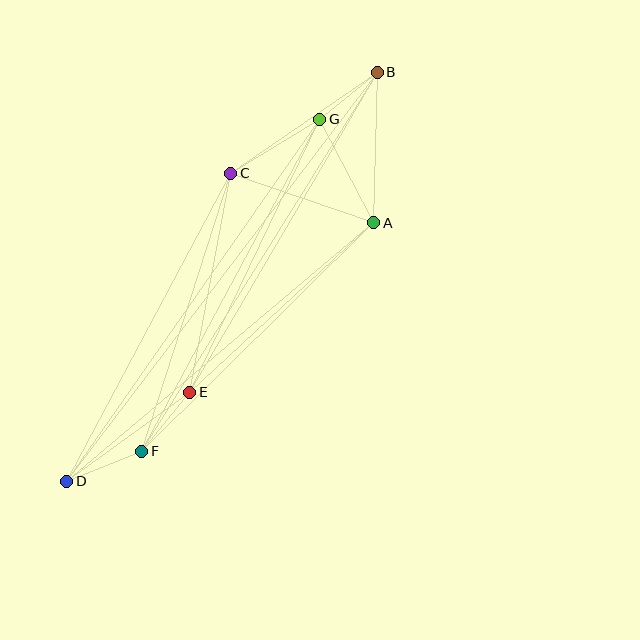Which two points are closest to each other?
Points B and G are closest to each other.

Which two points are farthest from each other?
Points B and D are farthest from each other.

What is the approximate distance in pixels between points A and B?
The distance between A and B is approximately 151 pixels.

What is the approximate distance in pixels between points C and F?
The distance between C and F is approximately 292 pixels.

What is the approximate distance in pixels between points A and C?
The distance between A and C is approximately 151 pixels.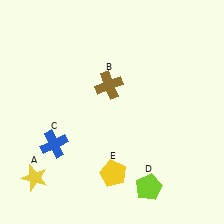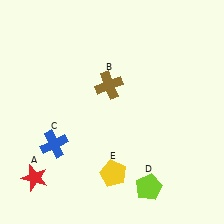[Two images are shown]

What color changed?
The star (A) changed from yellow in Image 1 to red in Image 2.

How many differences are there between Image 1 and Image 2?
There is 1 difference between the two images.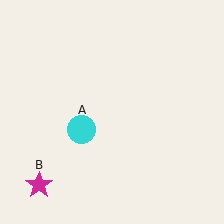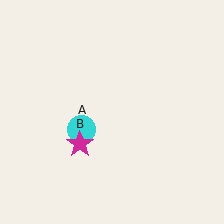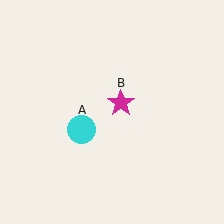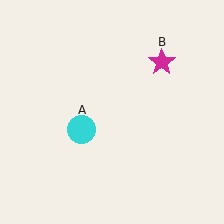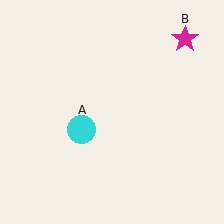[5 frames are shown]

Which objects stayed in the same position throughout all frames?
Cyan circle (object A) remained stationary.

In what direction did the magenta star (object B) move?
The magenta star (object B) moved up and to the right.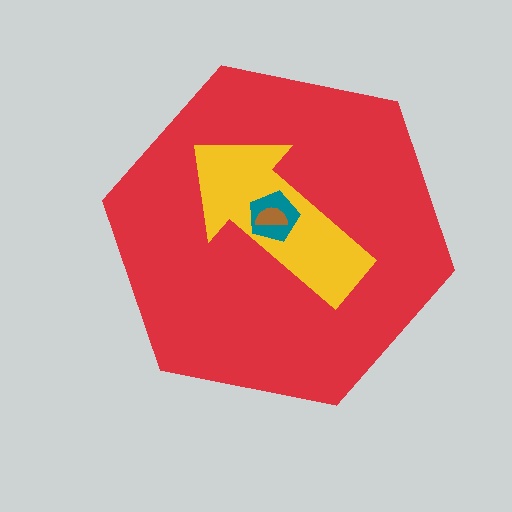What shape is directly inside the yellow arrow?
The teal pentagon.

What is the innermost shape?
The brown semicircle.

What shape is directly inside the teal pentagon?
The brown semicircle.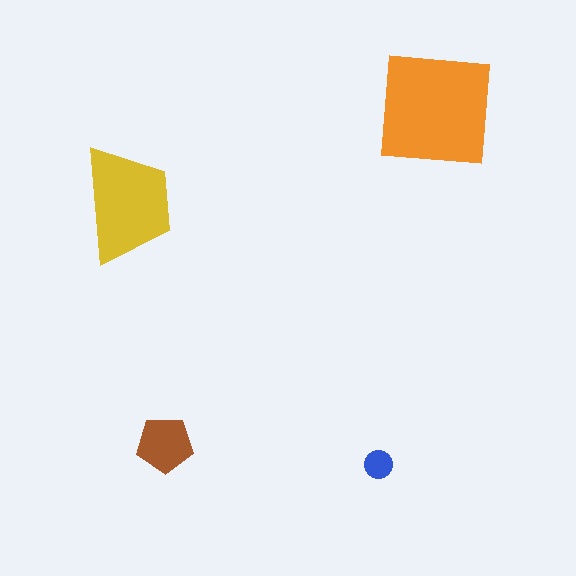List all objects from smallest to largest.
The blue circle, the brown pentagon, the yellow trapezoid, the orange square.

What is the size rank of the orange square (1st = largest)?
1st.